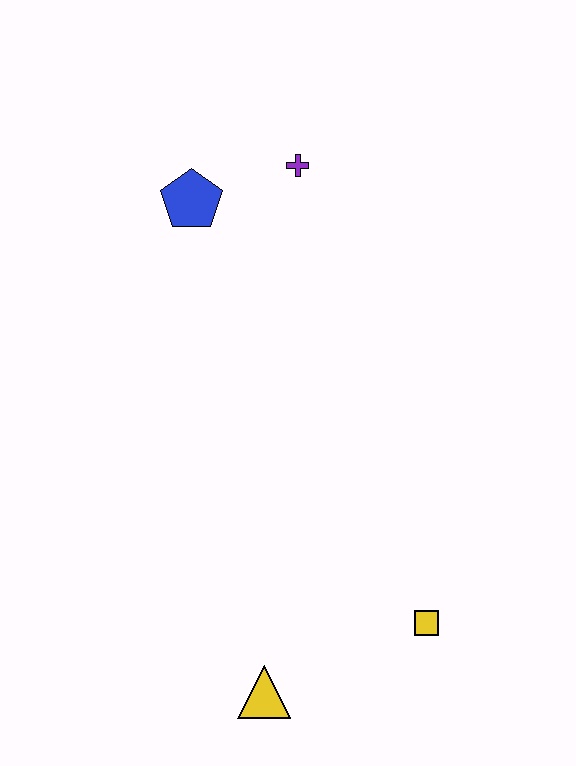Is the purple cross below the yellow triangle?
No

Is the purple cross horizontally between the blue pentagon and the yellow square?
Yes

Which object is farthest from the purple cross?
The yellow triangle is farthest from the purple cross.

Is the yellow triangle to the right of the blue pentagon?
Yes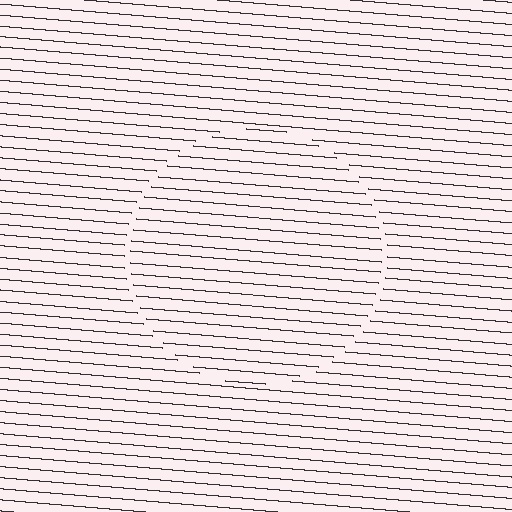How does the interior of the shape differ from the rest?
The interior of the shape contains the same grating, shifted by half a period — the contour is defined by the phase discontinuity where line-ends from the inner and outer gratings abut.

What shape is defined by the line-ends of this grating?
An illusory circle. The interior of the shape contains the same grating, shifted by half a period — the contour is defined by the phase discontinuity where line-ends from the inner and outer gratings abut.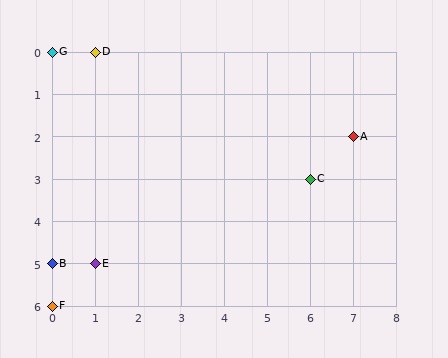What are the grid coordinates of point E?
Point E is at grid coordinates (1, 5).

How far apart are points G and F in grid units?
Points G and F are 6 rows apart.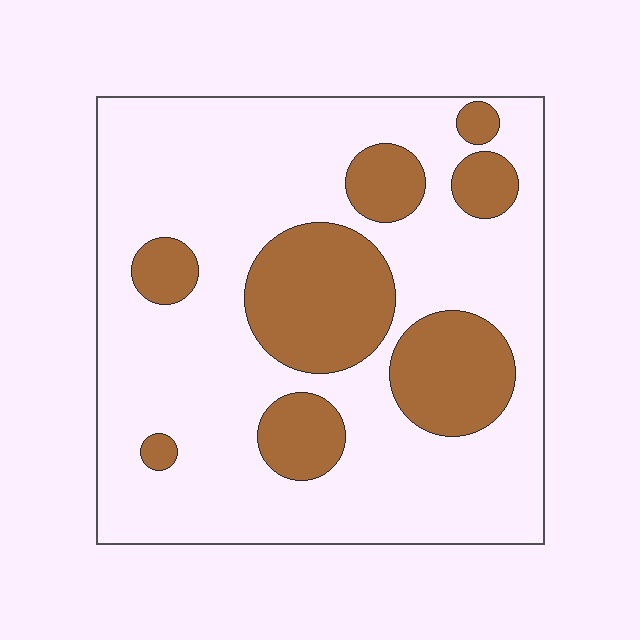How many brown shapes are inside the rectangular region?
8.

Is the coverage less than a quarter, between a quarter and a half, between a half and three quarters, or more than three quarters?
Between a quarter and a half.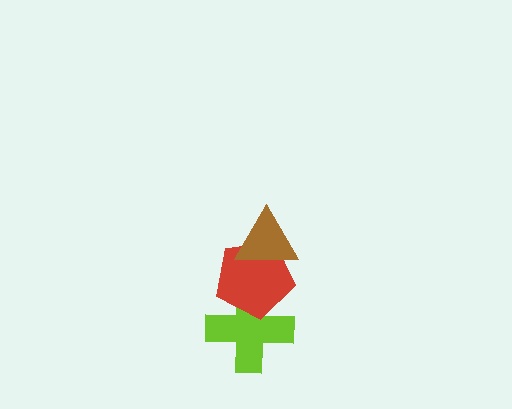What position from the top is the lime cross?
The lime cross is 3rd from the top.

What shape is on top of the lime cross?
The red pentagon is on top of the lime cross.